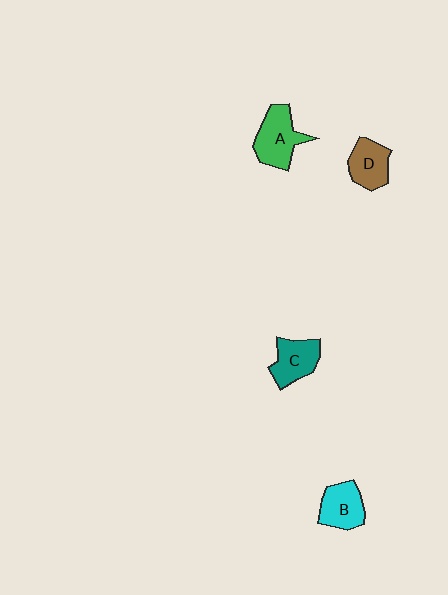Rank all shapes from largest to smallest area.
From largest to smallest: A (green), B (cyan), C (teal), D (brown).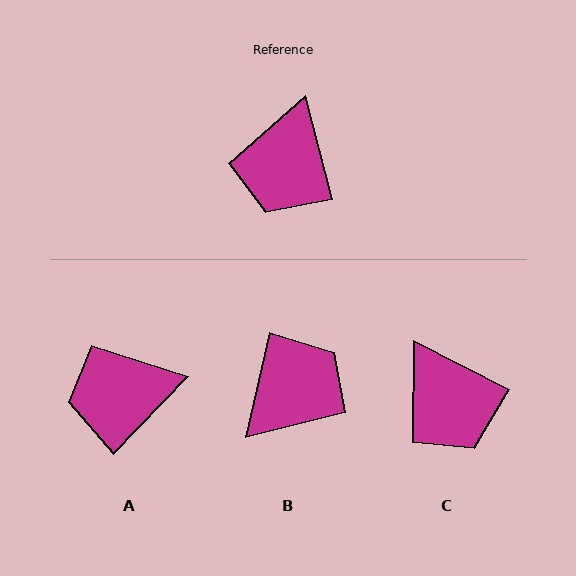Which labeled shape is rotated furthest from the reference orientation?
B, about 153 degrees away.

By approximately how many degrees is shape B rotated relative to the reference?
Approximately 153 degrees counter-clockwise.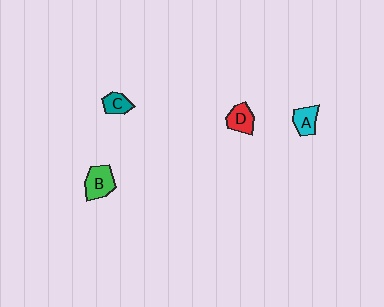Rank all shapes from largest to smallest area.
From largest to smallest: B (green), D (red), A (cyan), C (teal).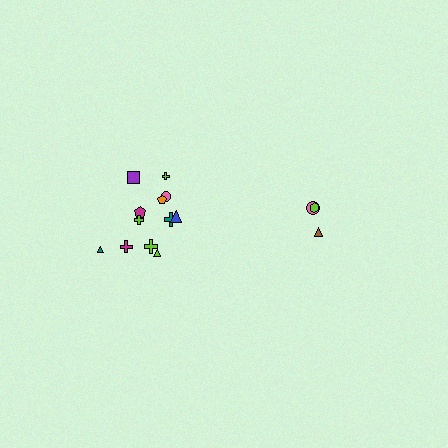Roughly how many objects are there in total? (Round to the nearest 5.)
Roughly 15 objects in total.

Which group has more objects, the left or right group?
The left group.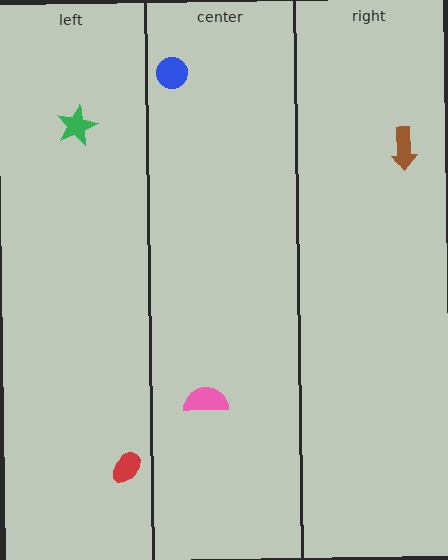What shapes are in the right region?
The brown arrow.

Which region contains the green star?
The left region.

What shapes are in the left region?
The green star, the red ellipse.